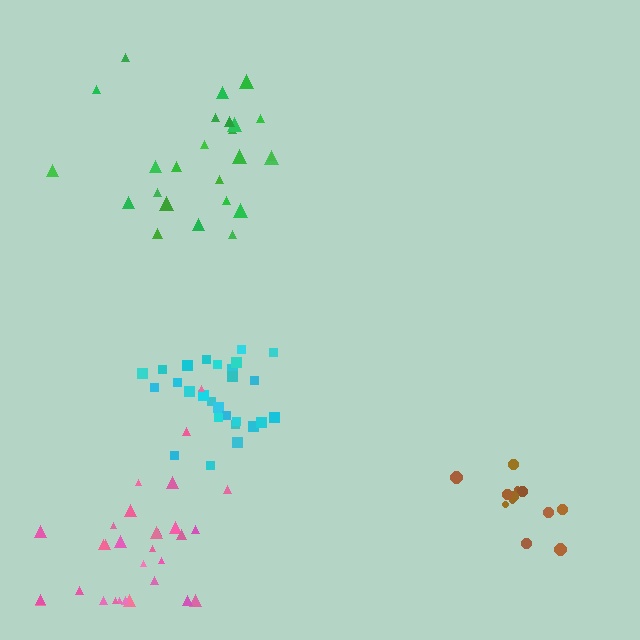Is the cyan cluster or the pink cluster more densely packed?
Cyan.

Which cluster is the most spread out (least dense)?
Brown.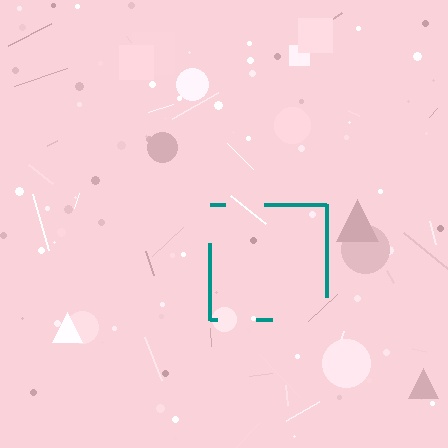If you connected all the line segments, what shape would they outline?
They would outline a square.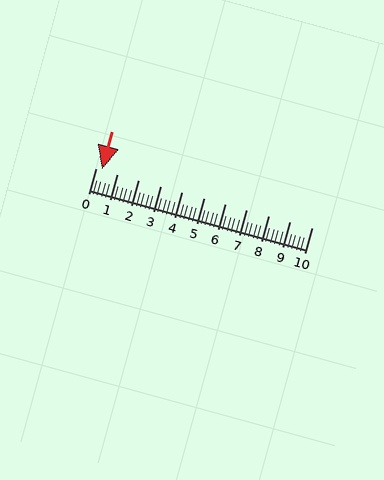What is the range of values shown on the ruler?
The ruler shows values from 0 to 10.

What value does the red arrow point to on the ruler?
The red arrow points to approximately 0.3.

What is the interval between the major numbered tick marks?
The major tick marks are spaced 1 units apart.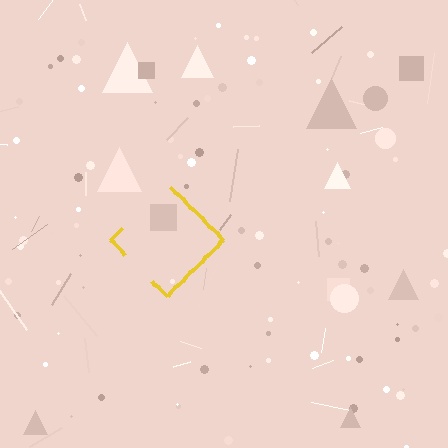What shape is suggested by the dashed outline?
The dashed outline suggests a diamond.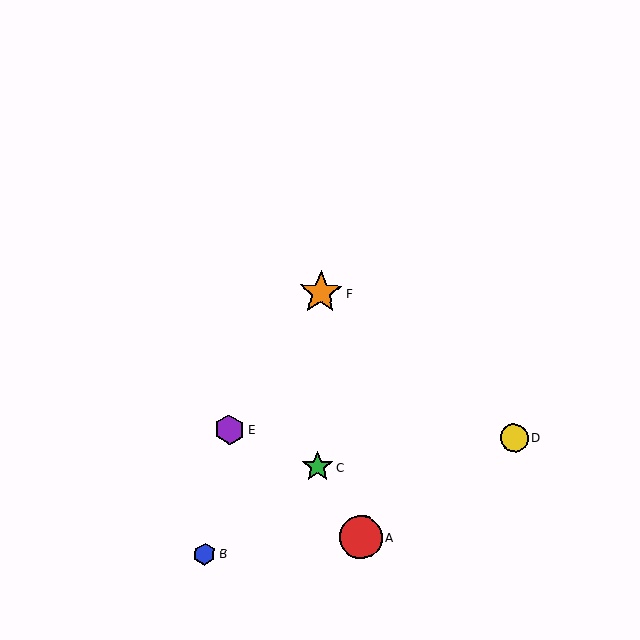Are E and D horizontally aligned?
Yes, both are at y≈430.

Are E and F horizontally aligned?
No, E is at y≈430 and F is at y≈293.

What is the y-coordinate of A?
Object A is at y≈537.